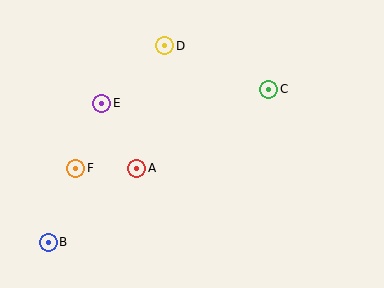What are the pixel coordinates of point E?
Point E is at (102, 103).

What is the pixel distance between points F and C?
The distance between F and C is 208 pixels.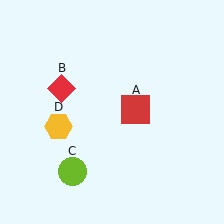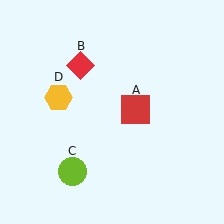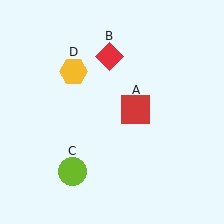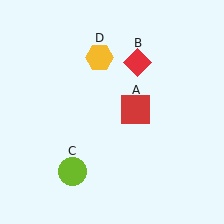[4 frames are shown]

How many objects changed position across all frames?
2 objects changed position: red diamond (object B), yellow hexagon (object D).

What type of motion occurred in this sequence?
The red diamond (object B), yellow hexagon (object D) rotated clockwise around the center of the scene.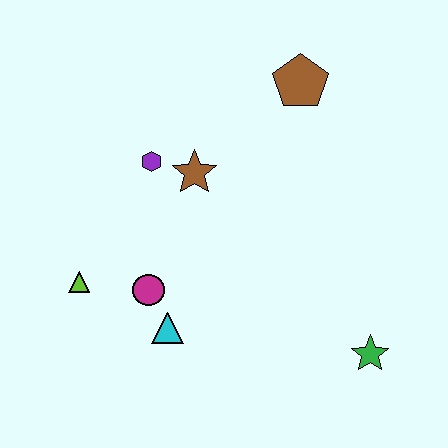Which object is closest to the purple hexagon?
The brown star is closest to the purple hexagon.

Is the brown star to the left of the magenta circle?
No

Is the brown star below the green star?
No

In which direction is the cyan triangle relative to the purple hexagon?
The cyan triangle is below the purple hexagon.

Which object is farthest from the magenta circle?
The brown pentagon is farthest from the magenta circle.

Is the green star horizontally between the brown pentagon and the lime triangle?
No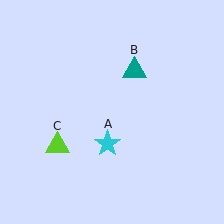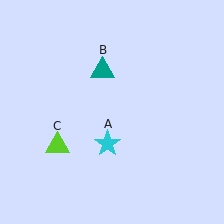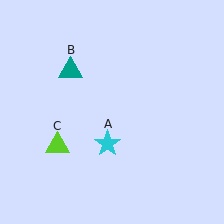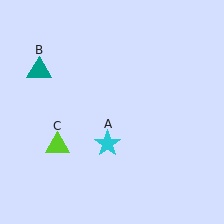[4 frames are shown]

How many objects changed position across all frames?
1 object changed position: teal triangle (object B).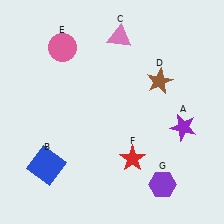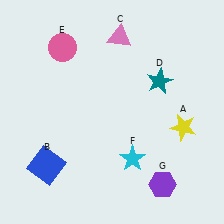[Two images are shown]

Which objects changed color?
A changed from purple to yellow. D changed from brown to teal. F changed from red to cyan.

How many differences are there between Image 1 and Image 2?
There are 3 differences between the two images.